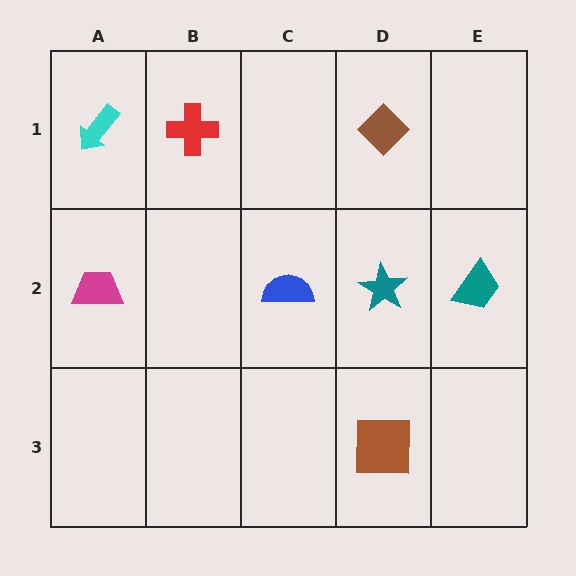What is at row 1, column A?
A cyan arrow.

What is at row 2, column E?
A teal trapezoid.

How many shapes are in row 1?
3 shapes.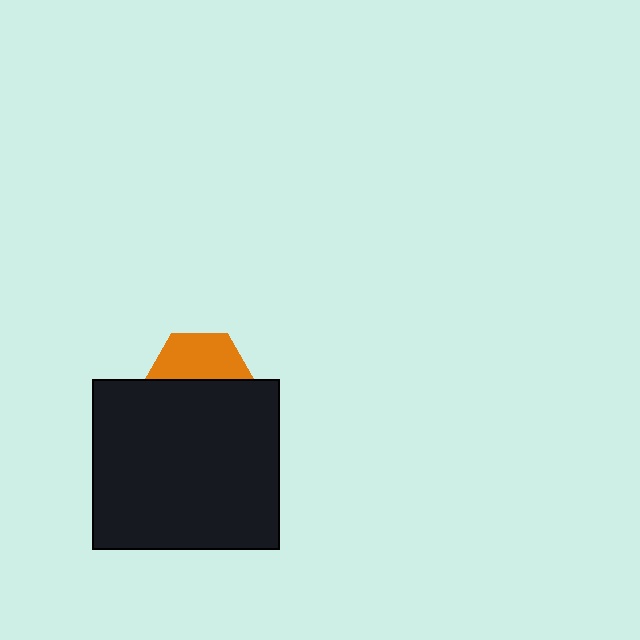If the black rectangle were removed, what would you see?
You would see the complete orange hexagon.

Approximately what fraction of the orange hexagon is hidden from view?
Roughly 54% of the orange hexagon is hidden behind the black rectangle.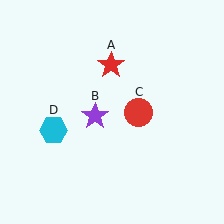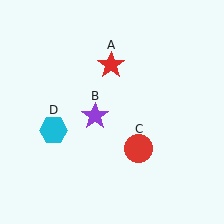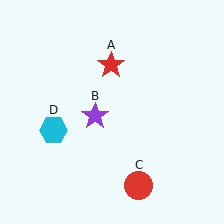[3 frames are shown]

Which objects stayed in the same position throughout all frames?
Red star (object A) and purple star (object B) and cyan hexagon (object D) remained stationary.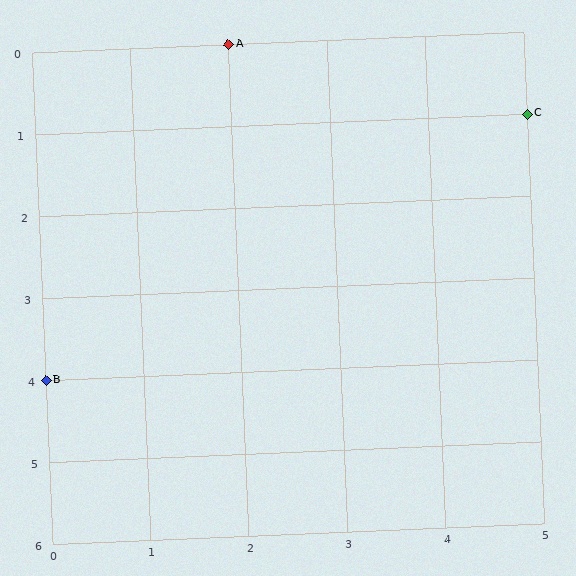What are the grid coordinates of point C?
Point C is at grid coordinates (5, 1).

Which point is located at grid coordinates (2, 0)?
Point A is at (2, 0).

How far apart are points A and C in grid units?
Points A and C are 3 columns and 1 row apart (about 3.2 grid units diagonally).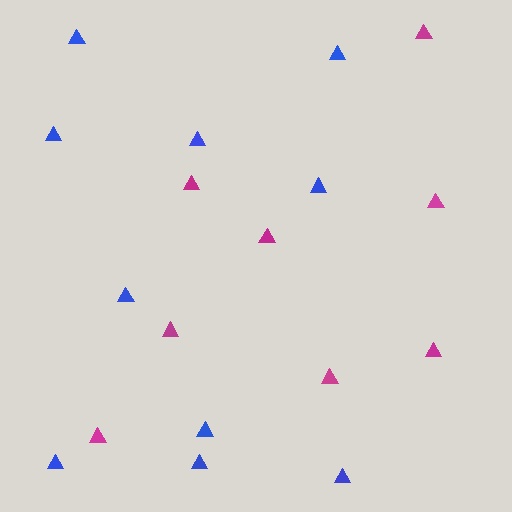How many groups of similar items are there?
There are 2 groups: one group of blue triangles (10) and one group of magenta triangles (8).